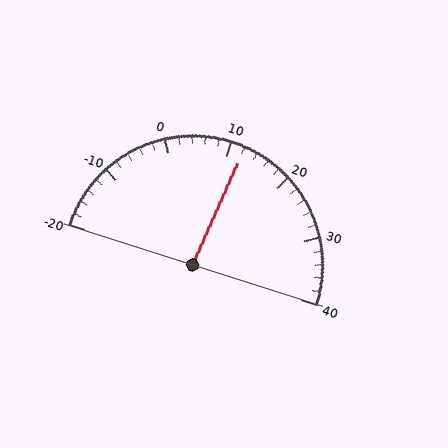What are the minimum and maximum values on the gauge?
The gauge ranges from -20 to 40.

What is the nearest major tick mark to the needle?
The nearest major tick mark is 10.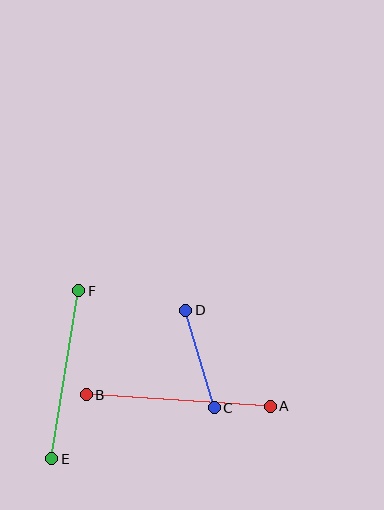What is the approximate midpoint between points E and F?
The midpoint is at approximately (65, 375) pixels.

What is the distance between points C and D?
The distance is approximately 101 pixels.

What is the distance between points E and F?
The distance is approximately 170 pixels.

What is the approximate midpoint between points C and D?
The midpoint is at approximately (200, 359) pixels.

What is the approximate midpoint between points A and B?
The midpoint is at approximately (178, 401) pixels.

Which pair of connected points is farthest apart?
Points A and B are farthest apart.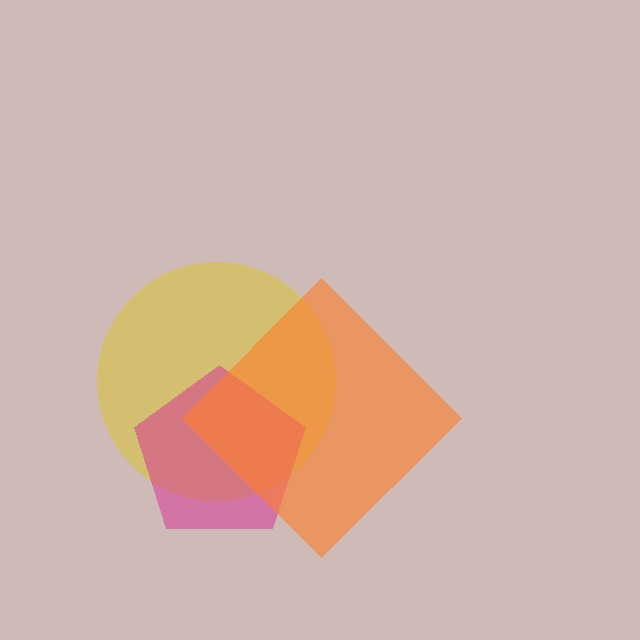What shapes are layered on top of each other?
The layered shapes are: a yellow circle, a magenta pentagon, an orange diamond.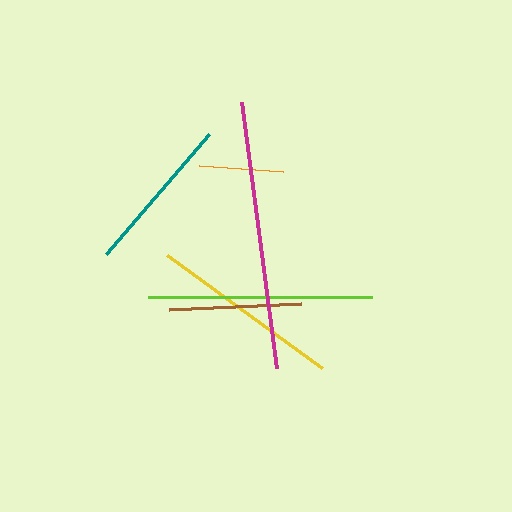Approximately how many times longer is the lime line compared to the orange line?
The lime line is approximately 2.7 times the length of the orange line.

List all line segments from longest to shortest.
From longest to shortest: magenta, lime, yellow, teal, brown, orange.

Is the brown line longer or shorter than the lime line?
The lime line is longer than the brown line.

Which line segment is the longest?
The magenta line is the longest at approximately 268 pixels.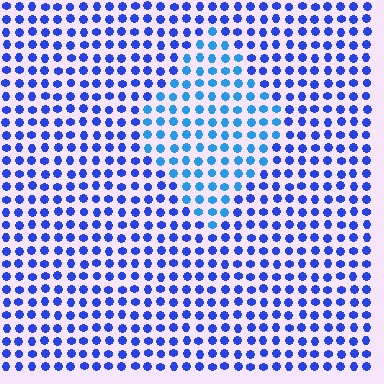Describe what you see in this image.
The image is filled with small blue elements in a uniform arrangement. A diamond-shaped region is visible where the elements are tinted to a slightly different hue, forming a subtle color boundary.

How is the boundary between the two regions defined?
The boundary is defined purely by a slight shift in hue (about 28 degrees). Spacing, size, and orientation are identical on both sides.